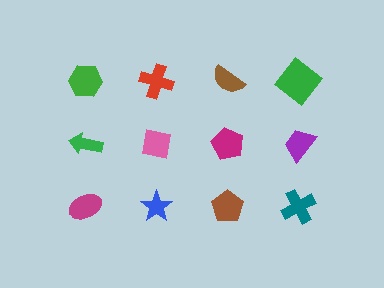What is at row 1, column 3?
A brown semicircle.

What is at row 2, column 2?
A pink square.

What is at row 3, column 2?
A blue star.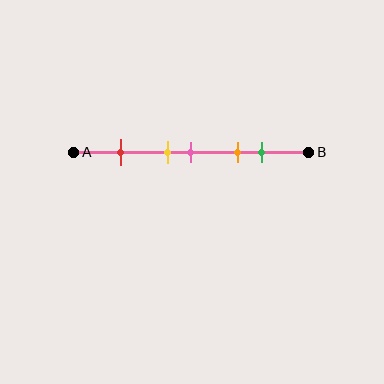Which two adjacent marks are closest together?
The yellow and pink marks are the closest adjacent pair.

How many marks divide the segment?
There are 5 marks dividing the segment.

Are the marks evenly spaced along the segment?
No, the marks are not evenly spaced.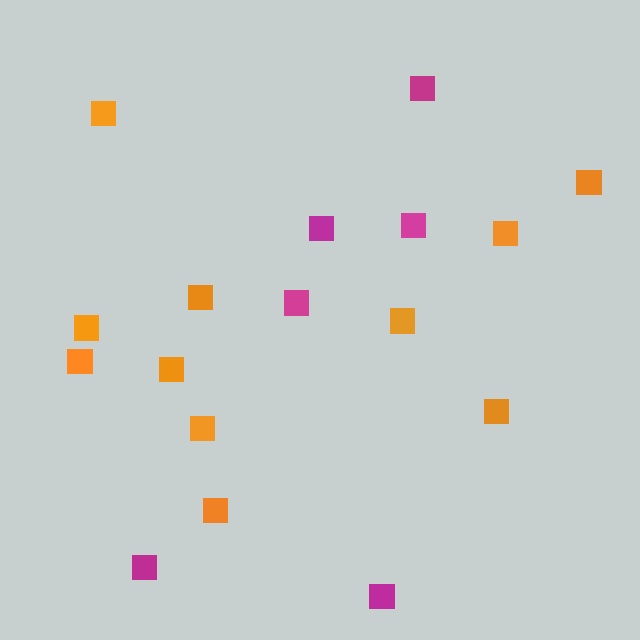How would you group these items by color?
There are 2 groups: one group of magenta squares (6) and one group of orange squares (11).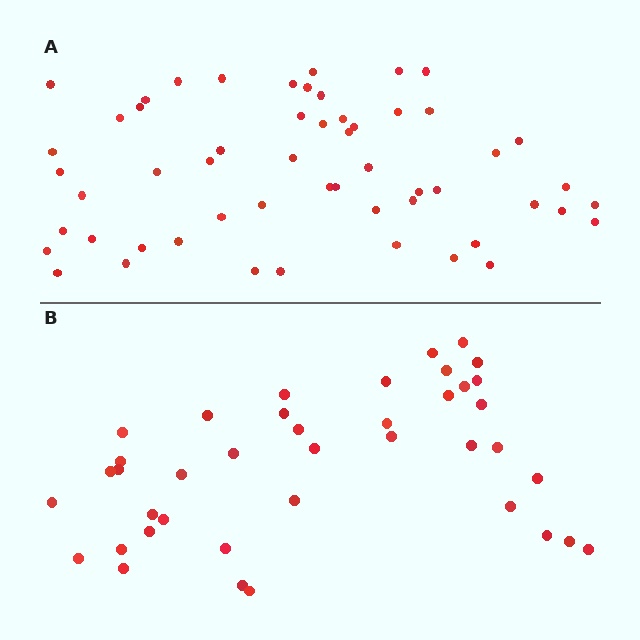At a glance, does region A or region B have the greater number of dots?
Region A (the top region) has more dots.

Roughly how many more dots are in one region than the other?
Region A has approximately 15 more dots than region B.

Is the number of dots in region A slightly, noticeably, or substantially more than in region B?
Region A has noticeably more, but not dramatically so. The ratio is roughly 1.4 to 1.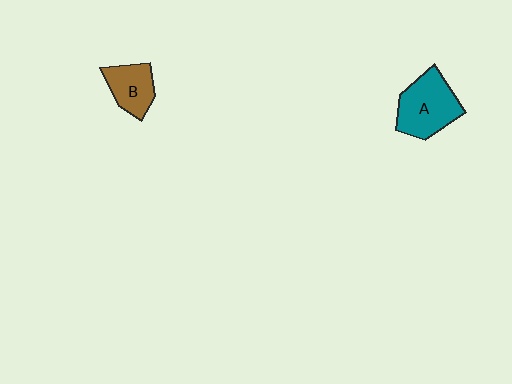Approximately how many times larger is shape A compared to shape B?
Approximately 1.5 times.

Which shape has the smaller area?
Shape B (brown).